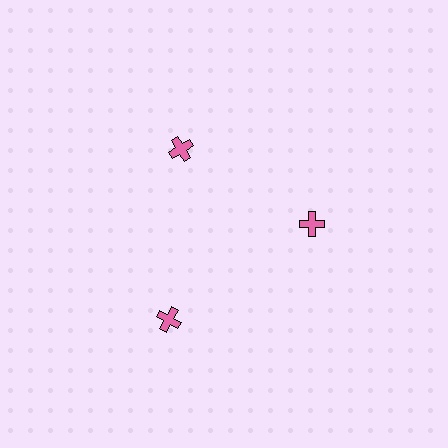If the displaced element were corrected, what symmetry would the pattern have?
It would have 3-fold rotational symmetry — the pattern would map onto itself every 120 degrees.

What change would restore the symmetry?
The symmetry would be restored by moving it inward, back onto the ring so that all 3 crosses sit at equal angles and equal distance from the center.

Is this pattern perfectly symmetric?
No. The 3 pink crosses are arranged in a ring, but one element near the 7 o'clock position is pushed outward from the center, breaking the 3-fold rotational symmetry.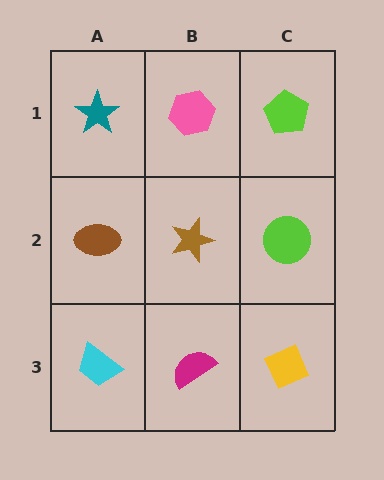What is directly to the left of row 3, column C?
A magenta semicircle.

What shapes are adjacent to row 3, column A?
A brown ellipse (row 2, column A), a magenta semicircle (row 3, column B).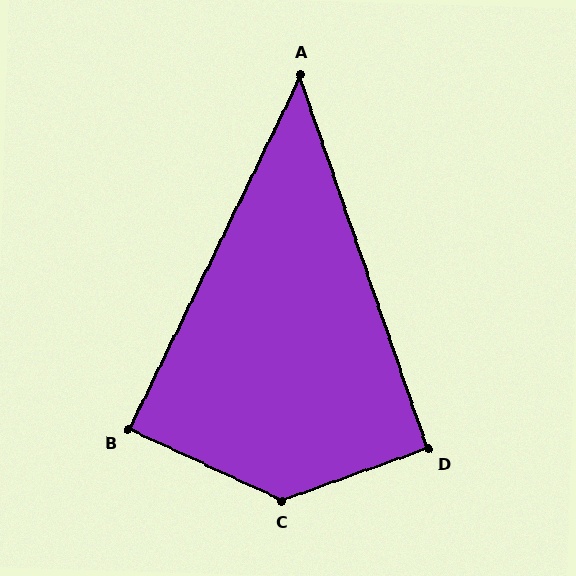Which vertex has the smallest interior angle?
A, at approximately 45 degrees.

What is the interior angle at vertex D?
Approximately 91 degrees (approximately right).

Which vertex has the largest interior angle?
C, at approximately 135 degrees.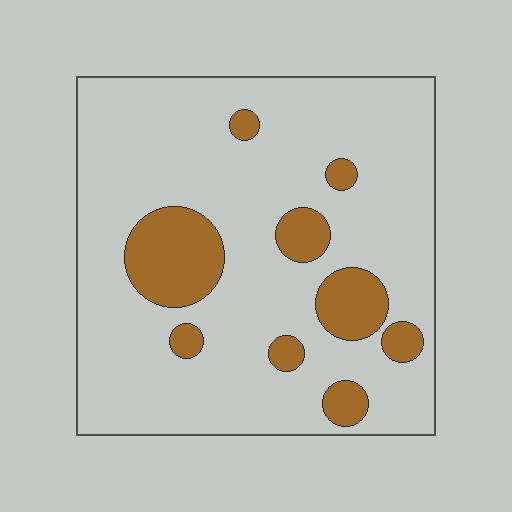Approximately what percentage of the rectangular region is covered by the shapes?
Approximately 15%.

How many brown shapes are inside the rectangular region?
9.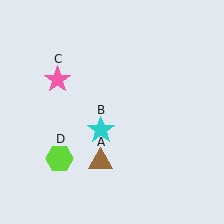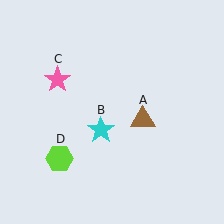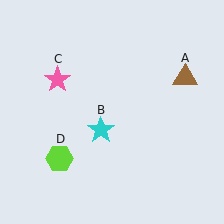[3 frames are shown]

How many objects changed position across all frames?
1 object changed position: brown triangle (object A).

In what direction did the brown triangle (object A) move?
The brown triangle (object A) moved up and to the right.